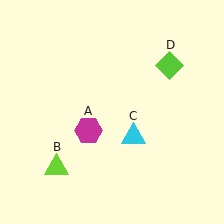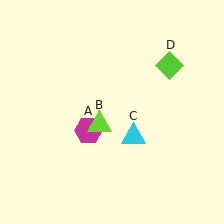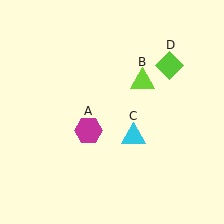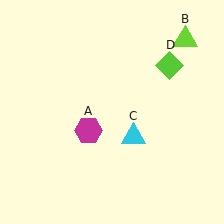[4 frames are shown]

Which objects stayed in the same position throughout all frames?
Magenta hexagon (object A) and cyan triangle (object C) and lime diamond (object D) remained stationary.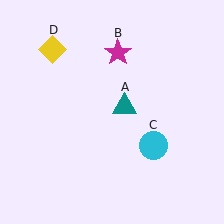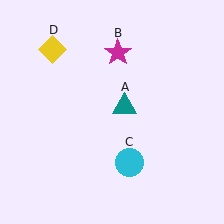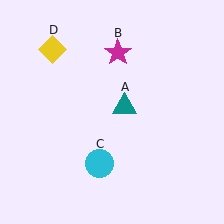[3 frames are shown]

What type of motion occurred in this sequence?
The cyan circle (object C) rotated clockwise around the center of the scene.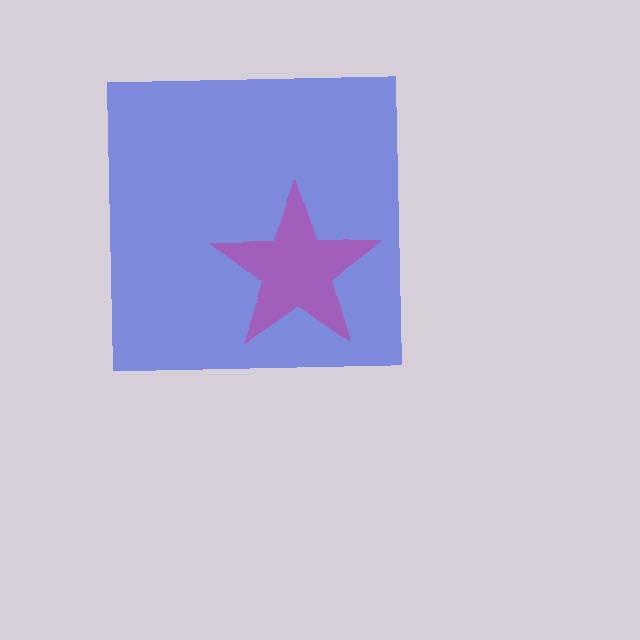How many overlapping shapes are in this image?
There are 2 overlapping shapes in the image.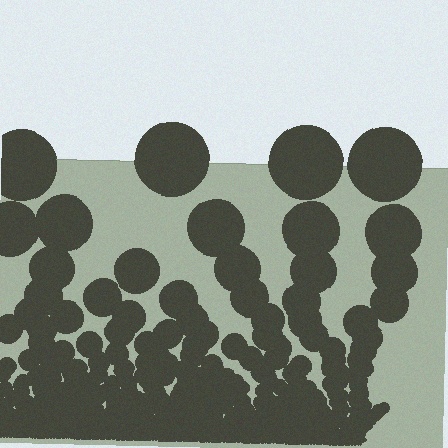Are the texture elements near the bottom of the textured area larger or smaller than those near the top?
Smaller. The gradient is inverted — elements near the bottom are smaller and denser.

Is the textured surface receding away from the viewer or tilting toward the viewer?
The surface appears to tilt toward the viewer. Texture elements get larger and sparser toward the top.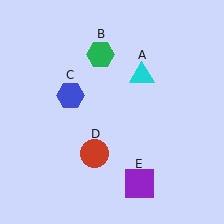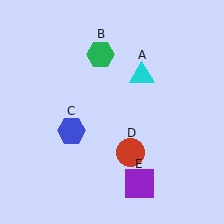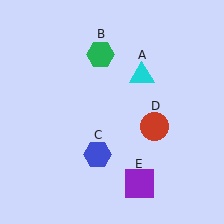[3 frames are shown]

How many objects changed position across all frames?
2 objects changed position: blue hexagon (object C), red circle (object D).